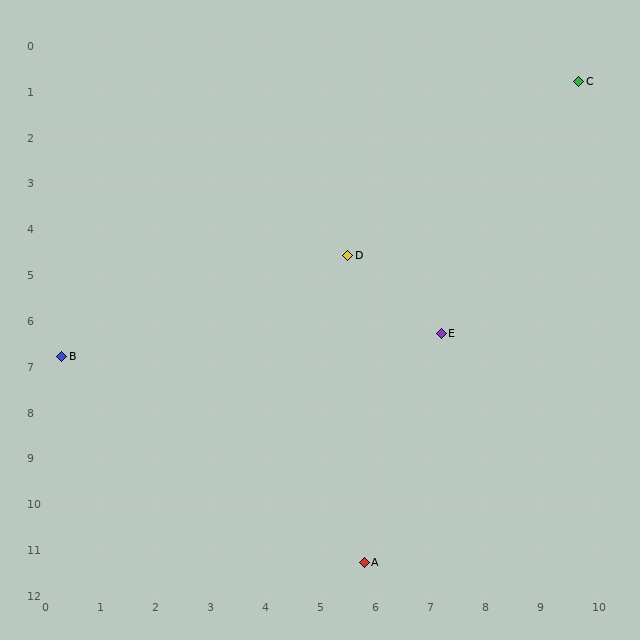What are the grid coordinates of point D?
Point D is at approximately (5.5, 4.6).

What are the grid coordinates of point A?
Point A is at approximately (5.8, 11.3).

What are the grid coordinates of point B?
Point B is at approximately (0.3, 6.8).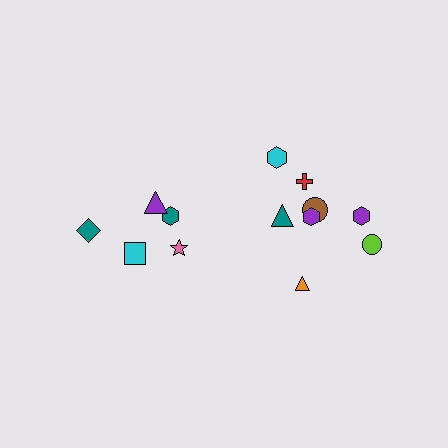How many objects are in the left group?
There are 5 objects.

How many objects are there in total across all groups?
There are 13 objects.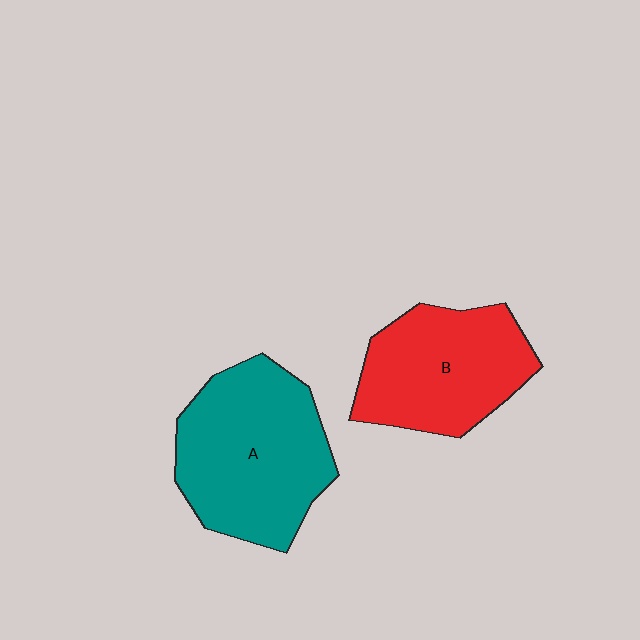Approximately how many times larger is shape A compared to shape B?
Approximately 1.2 times.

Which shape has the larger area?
Shape A (teal).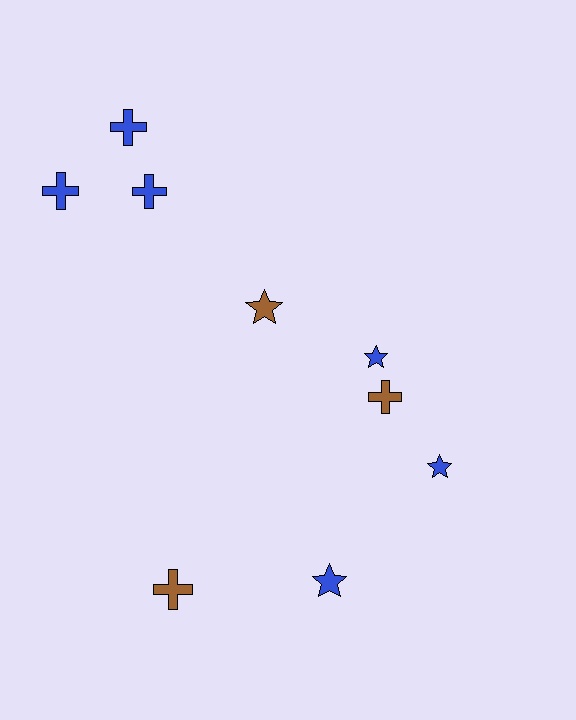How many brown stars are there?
There is 1 brown star.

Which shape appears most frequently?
Cross, with 5 objects.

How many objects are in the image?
There are 9 objects.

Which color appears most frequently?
Blue, with 6 objects.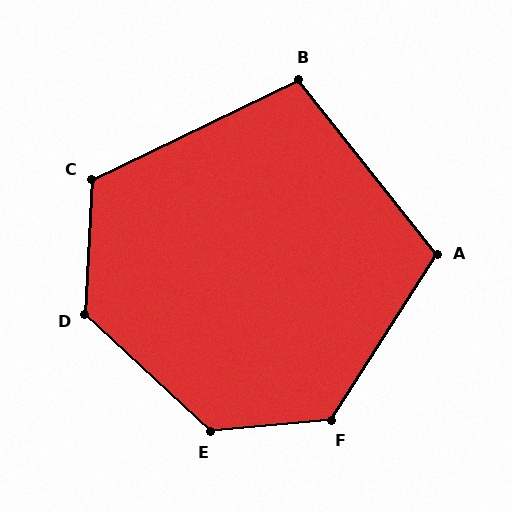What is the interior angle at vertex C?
Approximately 119 degrees (obtuse).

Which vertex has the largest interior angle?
E, at approximately 132 degrees.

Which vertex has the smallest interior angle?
B, at approximately 103 degrees.